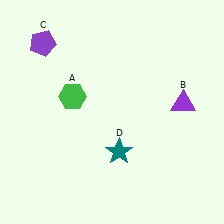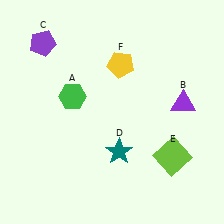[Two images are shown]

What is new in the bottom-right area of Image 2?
A lime square (E) was added in the bottom-right area of Image 2.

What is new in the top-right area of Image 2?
A yellow pentagon (F) was added in the top-right area of Image 2.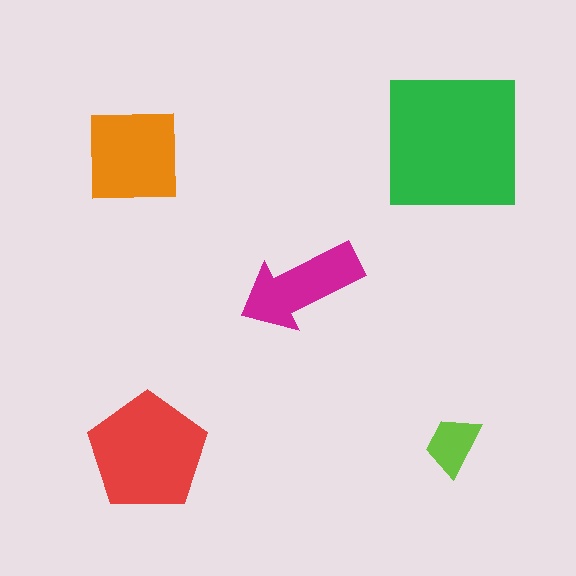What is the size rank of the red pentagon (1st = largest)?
2nd.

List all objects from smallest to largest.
The lime trapezoid, the magenta arrow, the orange square, the red pentagon, the green square.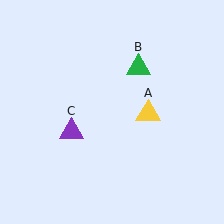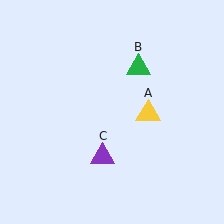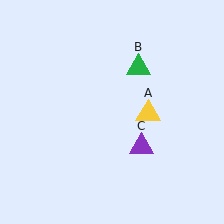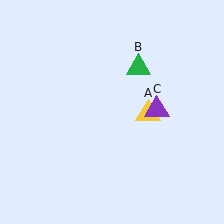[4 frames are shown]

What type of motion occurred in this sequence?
The purple triangle (object C) rotated counterclockwise around the center of the scene.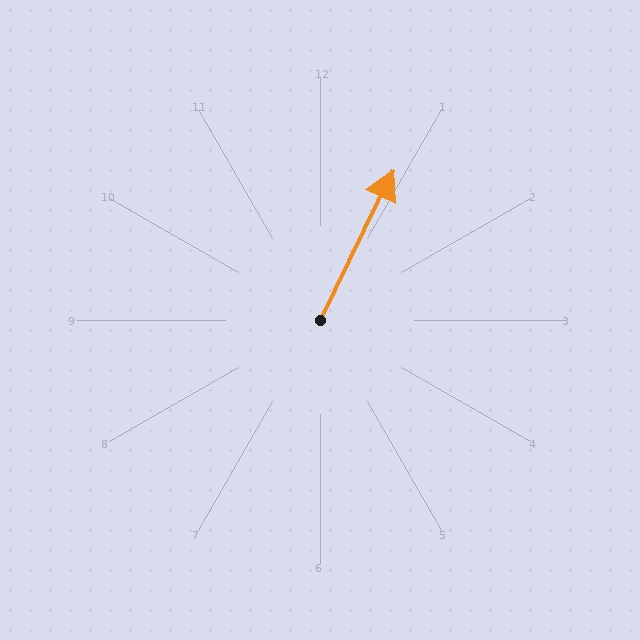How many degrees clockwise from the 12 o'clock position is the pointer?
Approximately 26 degrees.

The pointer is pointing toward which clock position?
Roughly 1 o'clock.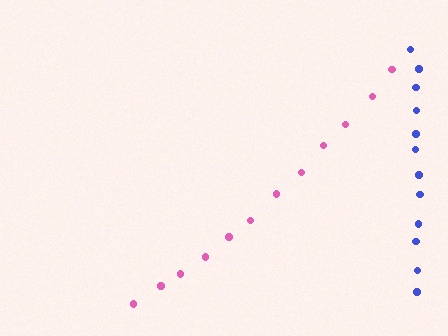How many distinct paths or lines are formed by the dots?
There are 2 distinct paths.